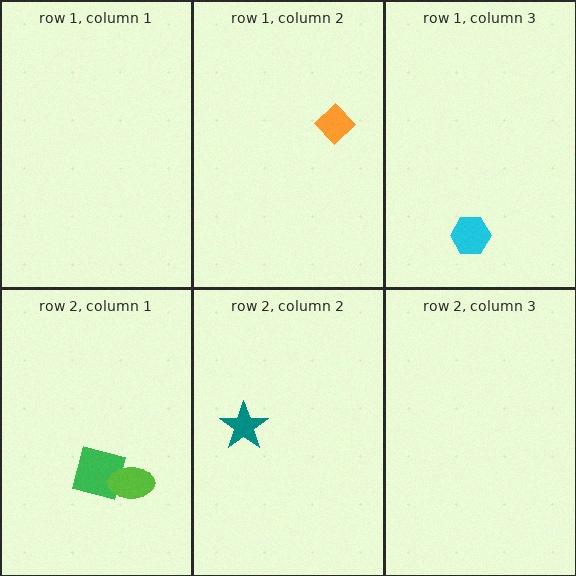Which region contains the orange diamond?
The row 1, column 2 region.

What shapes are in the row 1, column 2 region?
The orange diamond.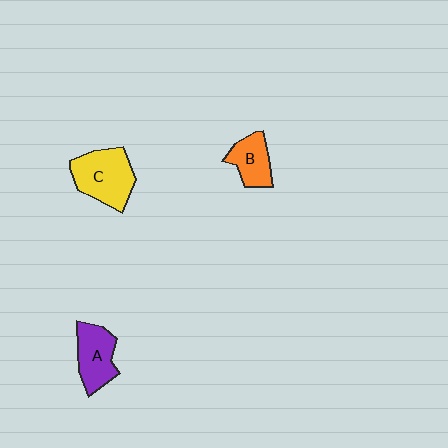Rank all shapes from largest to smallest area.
From largest to smallest: C (yellow), A (purple), B (orange).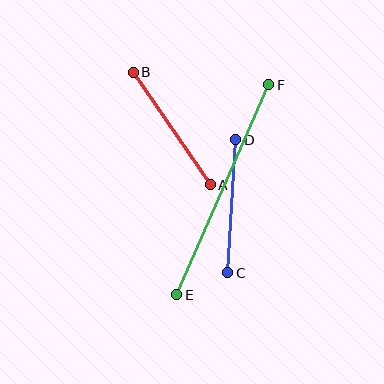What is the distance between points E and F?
The distance is approximately 229 pixels.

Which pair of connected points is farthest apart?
Points E and F are farthest apart.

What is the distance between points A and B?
The distance is approximately 136 pixels.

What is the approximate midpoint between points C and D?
The midpoint is at approximately (232, 206) pixels.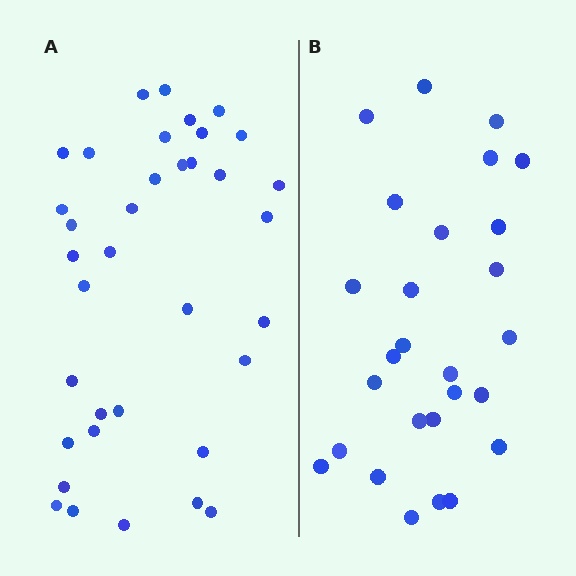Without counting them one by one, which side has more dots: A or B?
Region A (the left region) has more dots.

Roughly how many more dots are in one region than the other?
Region A has roughly 8 or so more dots than region B.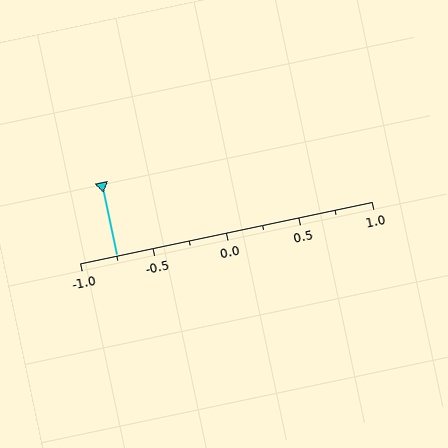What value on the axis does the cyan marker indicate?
The marker indicates approximately -0.75.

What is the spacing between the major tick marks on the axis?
The major ticks are spaced 0.5 apart.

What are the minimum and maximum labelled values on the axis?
The axis runs from -1.0 to 1.0.